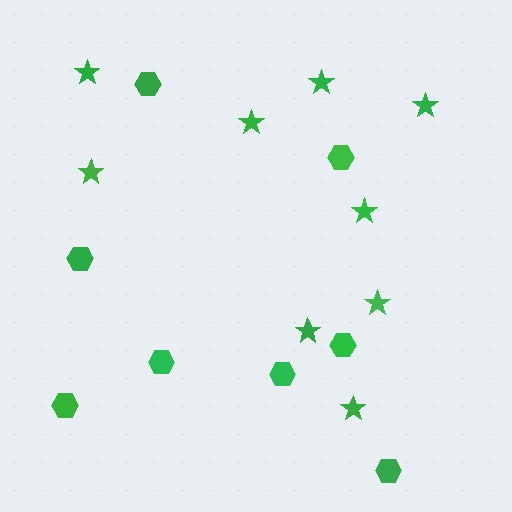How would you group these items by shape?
There are 2 groups: one group of hexagons (8) and one group of stars (9).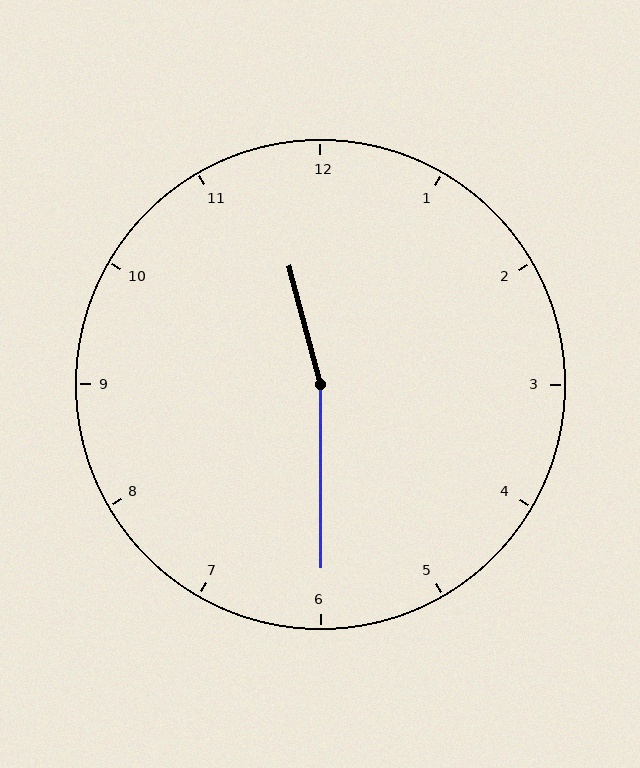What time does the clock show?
11:30.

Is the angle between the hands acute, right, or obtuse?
It is obtuse.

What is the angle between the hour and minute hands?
Approximately 165 degrees.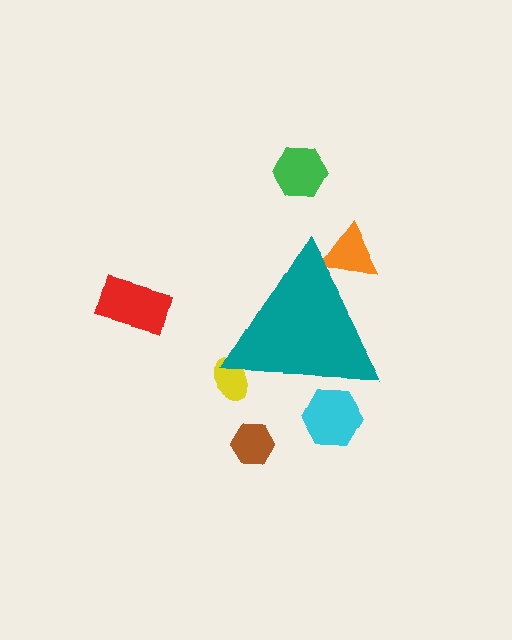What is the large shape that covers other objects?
A teal triangle.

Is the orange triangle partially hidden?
Yes, the orange triangle is partially hidden behind the teal triangle.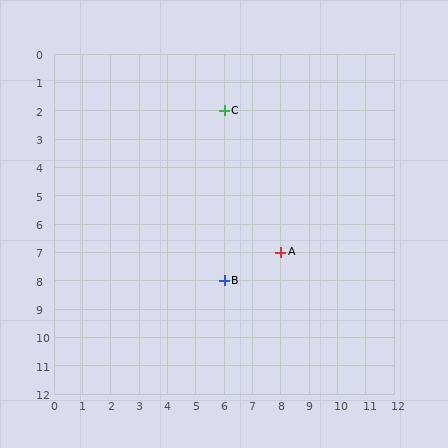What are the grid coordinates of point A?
Point A is at grid coordinates (8, 7).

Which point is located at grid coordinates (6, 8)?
Point B is at (6, 8).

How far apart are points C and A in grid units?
Points C and A are 2 columns and 5 rows apart (about 5.4 grid units diagonally).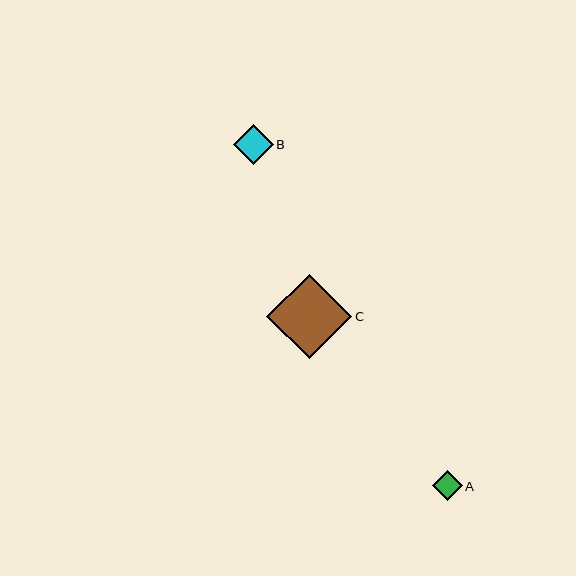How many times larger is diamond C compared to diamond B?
Diamond C is approximately 2.1 times the size of diamond B.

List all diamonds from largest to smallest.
From largest to smallest: C, B, A.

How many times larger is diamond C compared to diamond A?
Diamond C is approximately 2.9 times the size of diamond A.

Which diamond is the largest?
Diamond C is the largest with a size of approximately 85 pixels.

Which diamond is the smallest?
Diamond A is the smallest with a size of approximately 30 pixels.